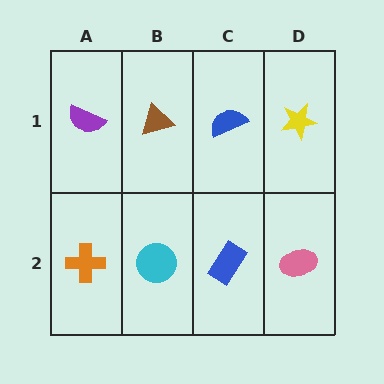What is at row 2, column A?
An orange cross.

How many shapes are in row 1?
4 shapes.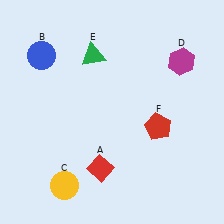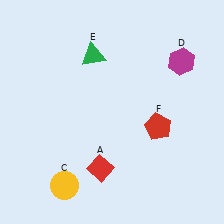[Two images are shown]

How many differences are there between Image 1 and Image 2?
There is 1 difference between the two images.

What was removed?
The blue circle (B) was removed in Image 2.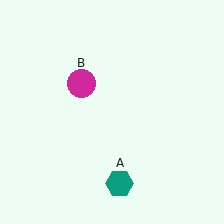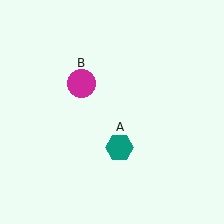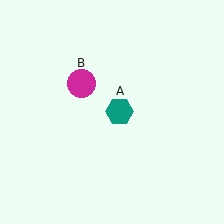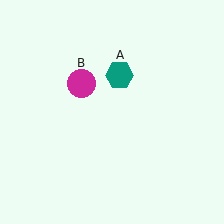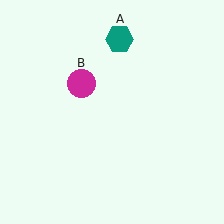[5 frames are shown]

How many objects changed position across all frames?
1 object changed position: teal hexagon (object A).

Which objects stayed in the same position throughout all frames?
Magenta circle (object B) remained stationary.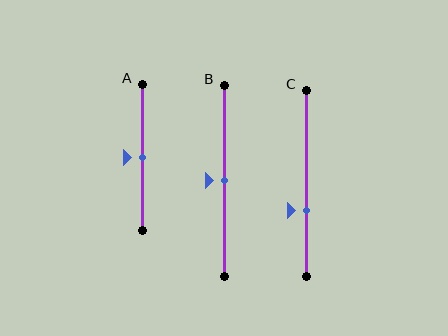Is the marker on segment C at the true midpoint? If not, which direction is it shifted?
No, the marker on segment C is shifted downward by about 15% of the segment length.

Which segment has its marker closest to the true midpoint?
Segment A has its marker closest to the true midpoint.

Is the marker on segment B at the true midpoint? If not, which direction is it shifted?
Yes, the marker on segment B is at the true midpoint.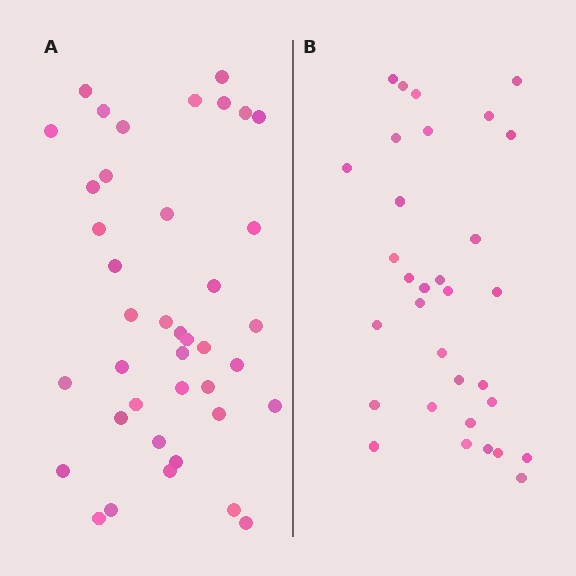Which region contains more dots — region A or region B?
Region A (the left region) has more dots.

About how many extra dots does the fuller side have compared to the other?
Region A has roughly 8 or so more dots than region B.